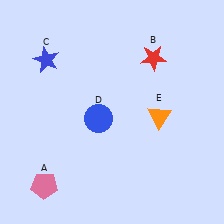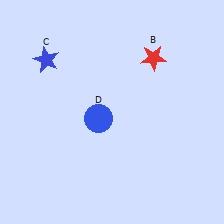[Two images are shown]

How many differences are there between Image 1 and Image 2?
There are 2 differences between the two images.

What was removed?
The pink pentagon (A), the orange triangle (E) were removed in Image 2.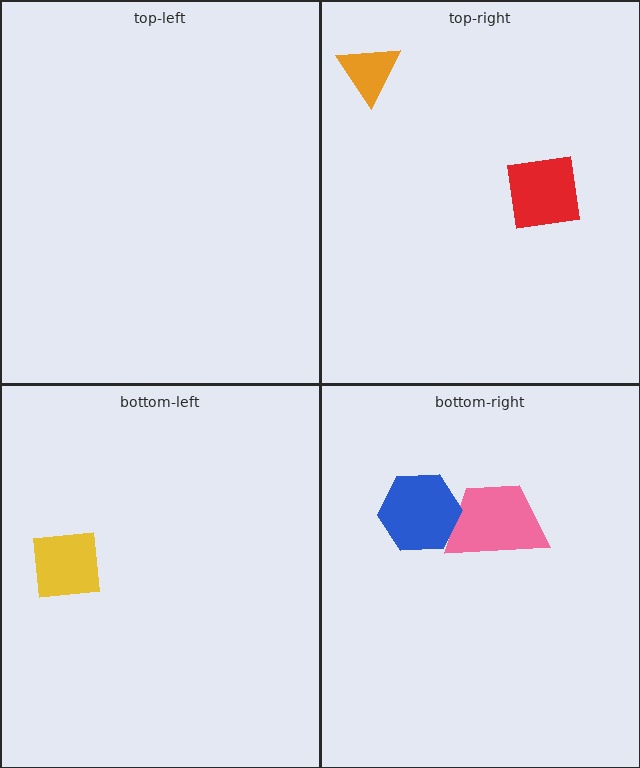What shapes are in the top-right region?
The red square, the orange triangle.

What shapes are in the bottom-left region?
The yellow square.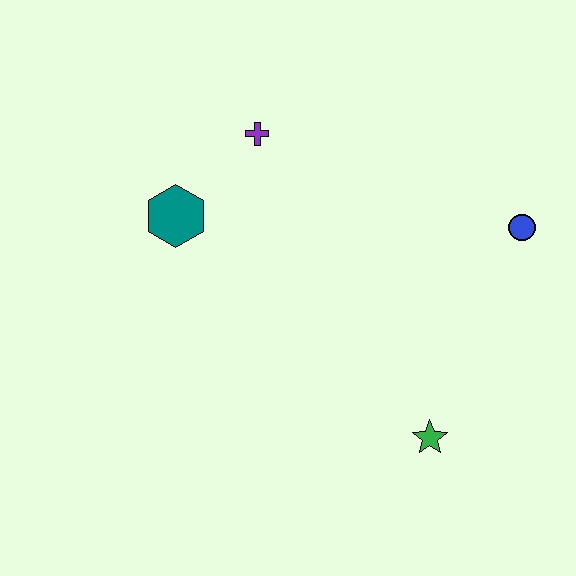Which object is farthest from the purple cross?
The green star is farthest from the purple cross.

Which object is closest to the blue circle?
The green star is closest to the blue circle.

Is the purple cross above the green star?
Yes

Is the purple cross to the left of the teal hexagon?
No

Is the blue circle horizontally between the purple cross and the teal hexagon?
No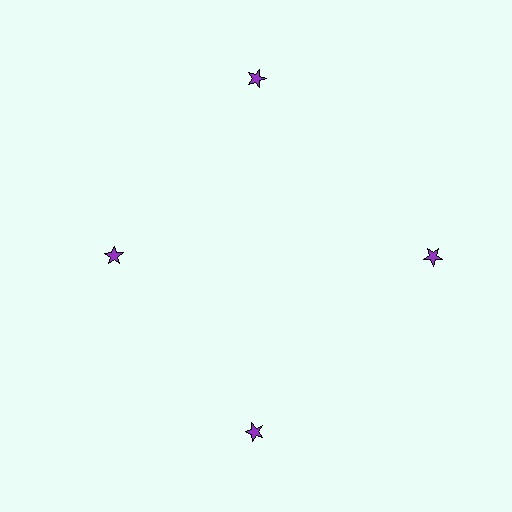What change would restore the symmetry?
The symmetry would be restored by moving it outward, back onto the ring so that all 4 stars sit at equal angles and equal distance from the center.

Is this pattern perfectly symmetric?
No. The 4 purple stars are arranged in a ring, but one element near the 9 o'clock position is pulled inward toward the center, breaking the 4-fold rotational symmetry.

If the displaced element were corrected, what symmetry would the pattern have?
It would have 4-fold rotational symmetry — the pattern would map onto itself every 90 degrees.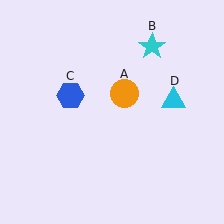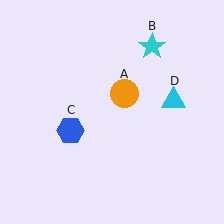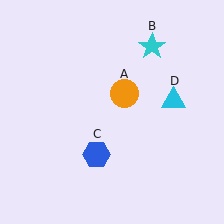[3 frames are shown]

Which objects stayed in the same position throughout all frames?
Orange circle (object A) and cyan star (object B) and cyan triangle (object D) remained stationary.